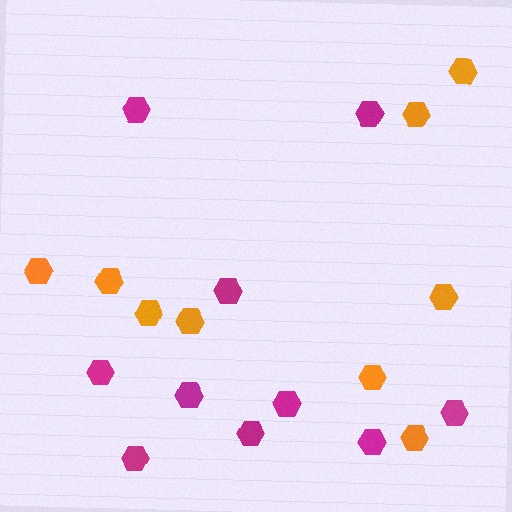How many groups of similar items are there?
There are 2 groups: one group of magenta hexagons (10) and one group of orange hexagons (9).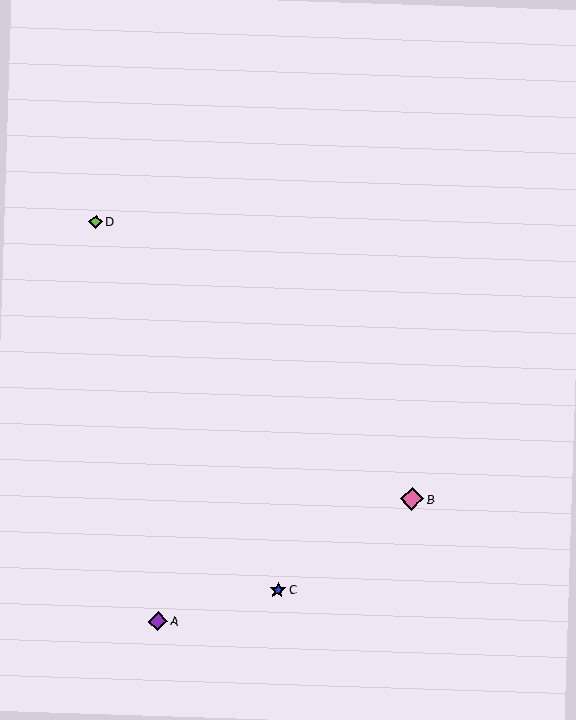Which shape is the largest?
The pink diamond (labeled B) is the largest.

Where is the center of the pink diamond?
The center of the pink diamond is at (412, 499).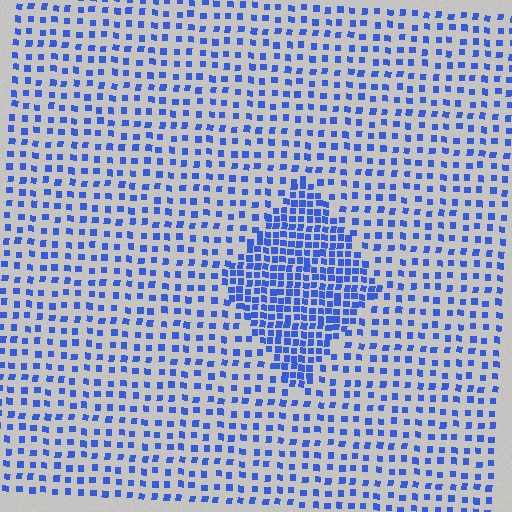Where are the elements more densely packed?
The elements are more densely packed inside the diamond boundary.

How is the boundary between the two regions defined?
The boundary is defined by a change in element density (approximately 2.3x ratio). All elements are the same color, size, and shape.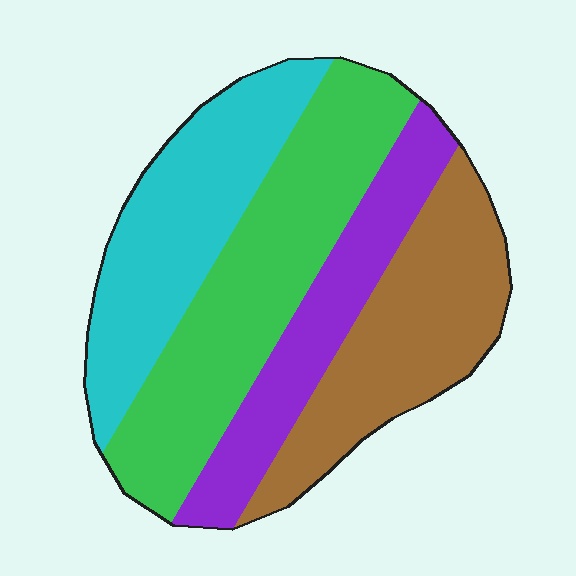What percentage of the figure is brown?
Brown covers about 25% of the figure.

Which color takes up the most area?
Green, at roughly 30%.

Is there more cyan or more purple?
Cyan.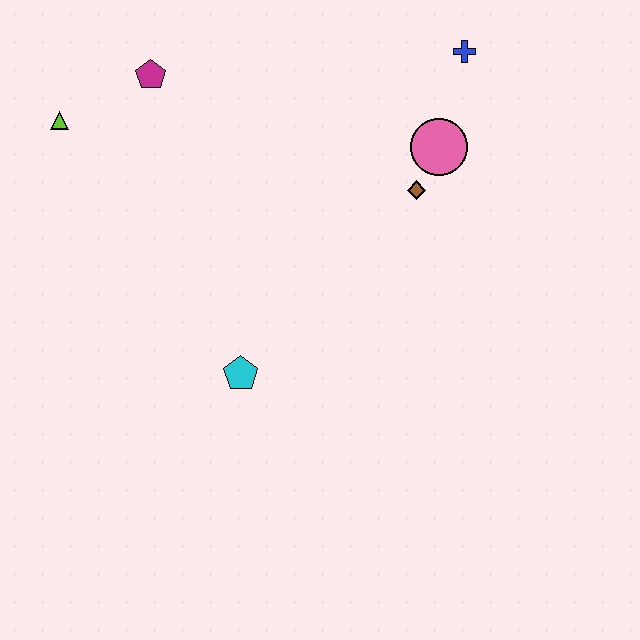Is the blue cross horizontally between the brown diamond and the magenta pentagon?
No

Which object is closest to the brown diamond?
The pink circle is closest to the brown diamond.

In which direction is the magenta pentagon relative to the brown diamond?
The magenta pentagon is to the left of the brown diamond.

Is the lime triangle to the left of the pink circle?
Yes